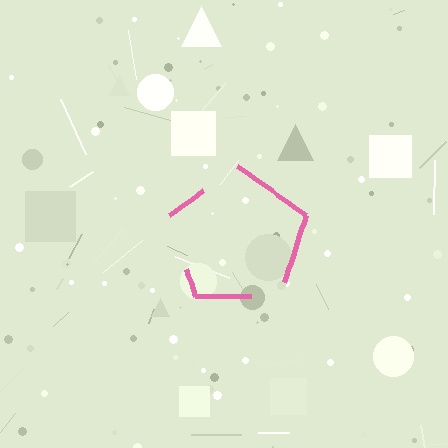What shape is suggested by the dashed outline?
The dashed outline suggests a pentagon.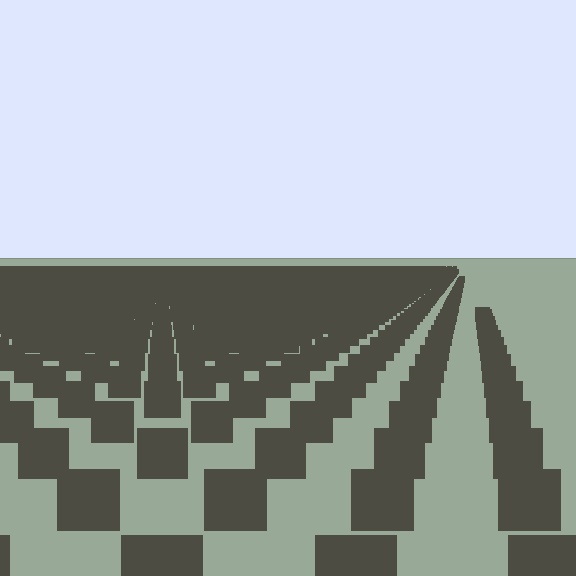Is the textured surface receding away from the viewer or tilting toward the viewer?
The surface is receding away from the viewer. Texture elements get smaller and denser toward the top.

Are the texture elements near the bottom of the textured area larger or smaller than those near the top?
Larger. Near the bottom, elements are closer to the viewer and appear at a bigger on-screen size.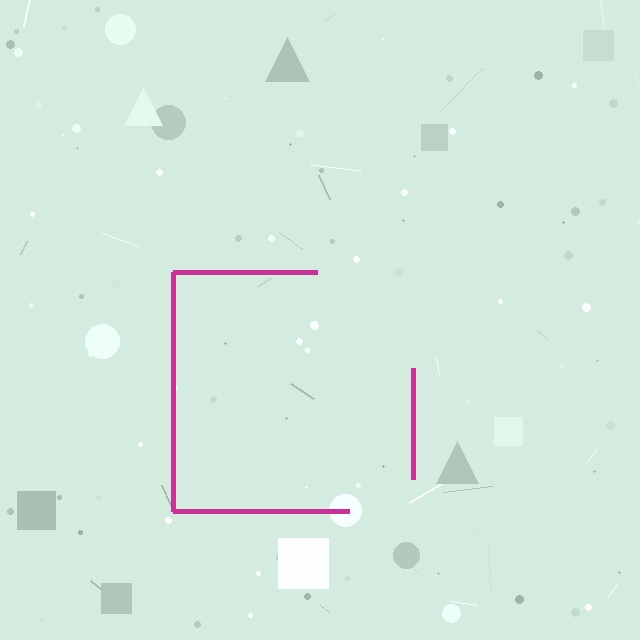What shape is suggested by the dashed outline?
The dashed outline suggests a square.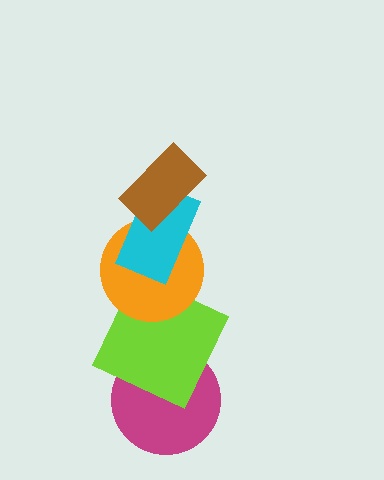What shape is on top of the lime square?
The orange circle is on top of the lime square.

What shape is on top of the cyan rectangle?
The brown rectangle is on top of the cyan rectangle.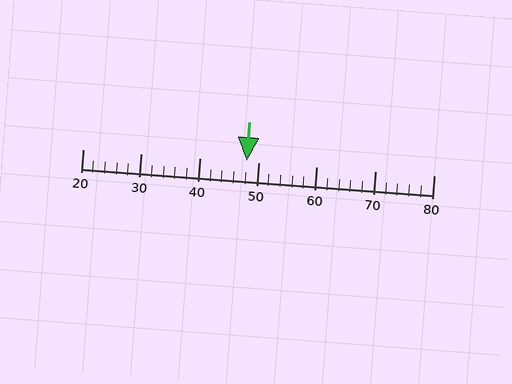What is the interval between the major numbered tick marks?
The major tick marks are spaced 10 units apart.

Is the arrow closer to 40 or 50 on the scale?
The arrow is closer to 50.